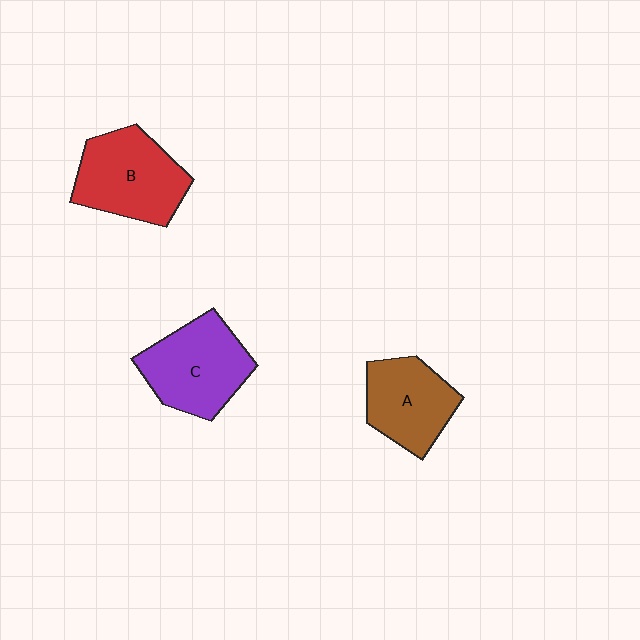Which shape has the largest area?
Shape B (red).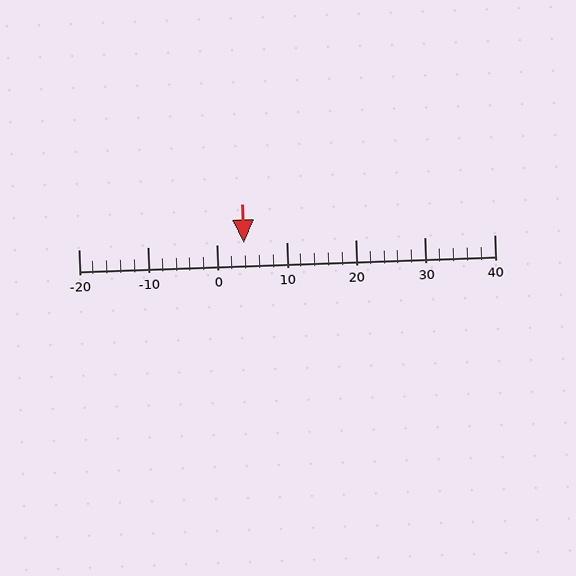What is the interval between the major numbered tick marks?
The major tick marks are spaced 10 units apart.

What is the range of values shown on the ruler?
The ruler shows values from -20 to 40.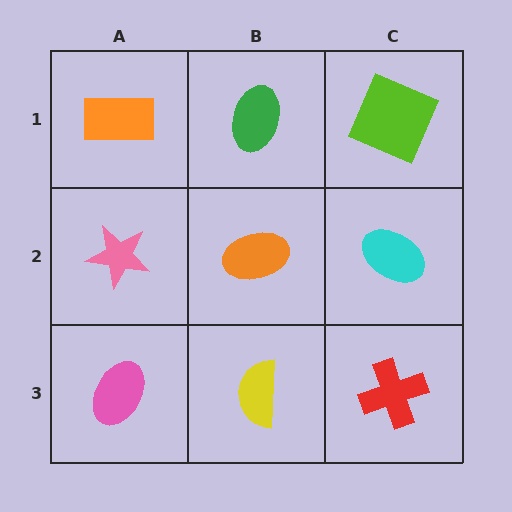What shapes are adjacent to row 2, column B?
A green ellipse (row 1, column B), a yellow semicircle (row 3, column B), a pink star (row 2, column A), a cyan ellipse (row 2, column C).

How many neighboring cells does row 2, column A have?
3.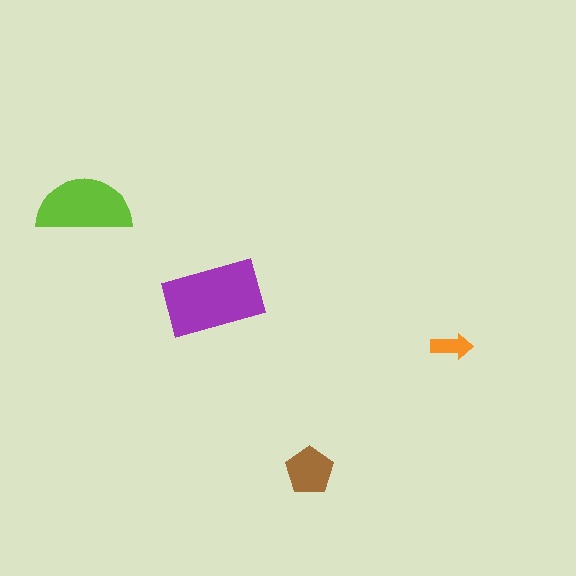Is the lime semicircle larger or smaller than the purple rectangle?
Smaller.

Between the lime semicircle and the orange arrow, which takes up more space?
The lime semicircle.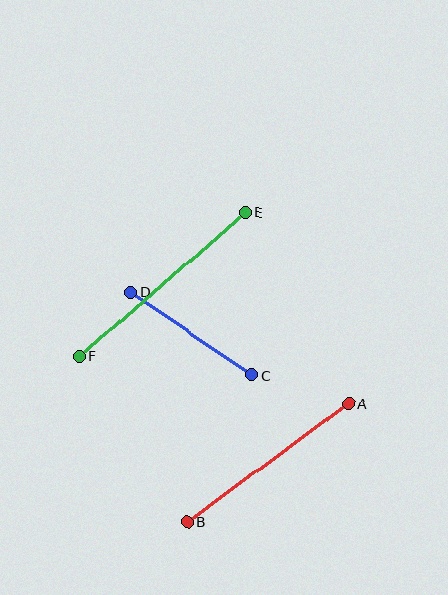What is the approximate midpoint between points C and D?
The midpoint is at approximately (191, 334) pixels.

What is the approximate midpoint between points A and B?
The midpoint is at approximately (268, 463) pixels.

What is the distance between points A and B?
The distance is approximately 200 pixels.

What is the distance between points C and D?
The distance is approximately 147 pixels.